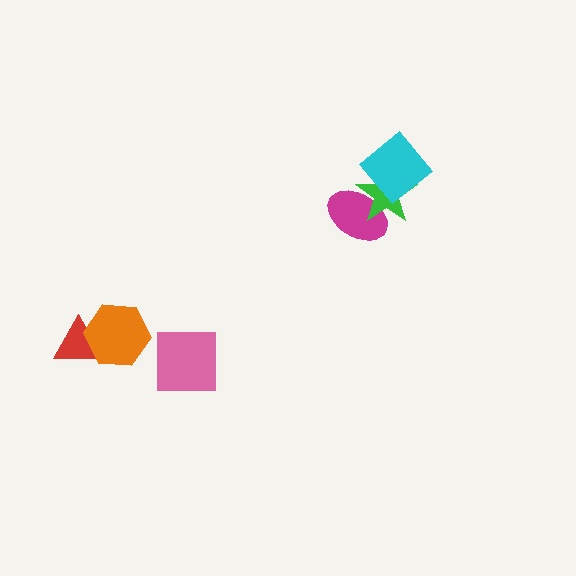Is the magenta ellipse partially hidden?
Yes, it is partially covered by another shape.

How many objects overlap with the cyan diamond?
2 objects overlap with the cyan diamond.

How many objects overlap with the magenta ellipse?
2 objects overlap with the magenta ellipse.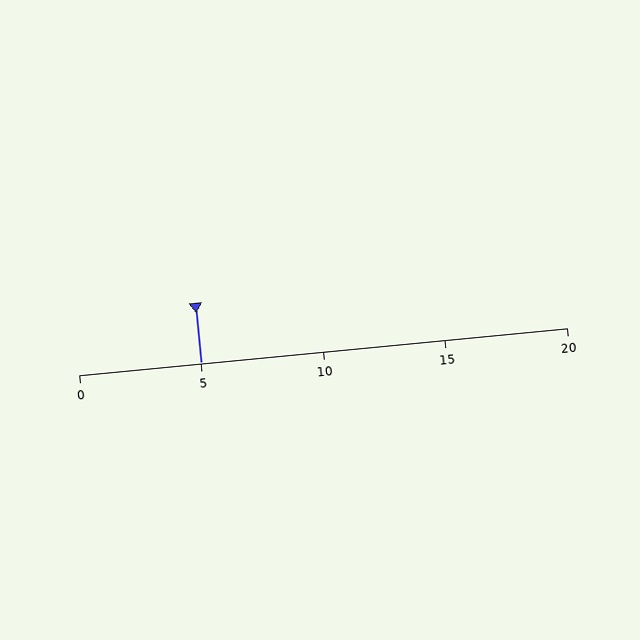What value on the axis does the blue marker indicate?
The marker indicates approximately 5.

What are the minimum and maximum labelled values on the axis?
The axis runs from 0 to 20.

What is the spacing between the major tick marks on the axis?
The major ticks are spaced 5 apart.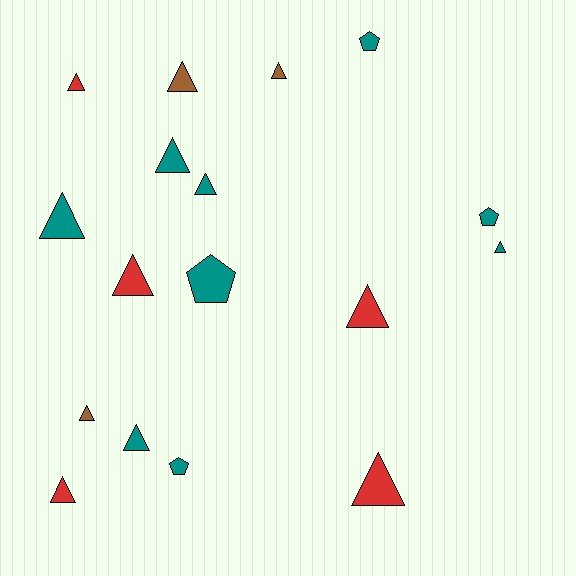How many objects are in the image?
There are 17 objects.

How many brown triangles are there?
There are 3 brown triangles.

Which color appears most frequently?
Teal, with 9 objects.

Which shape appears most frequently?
Triangle, with 13 objects.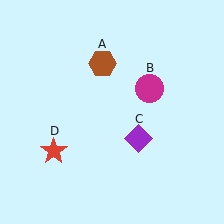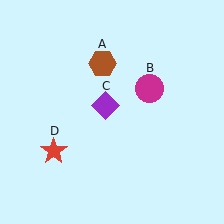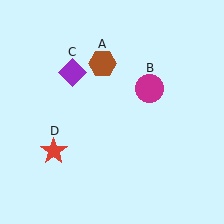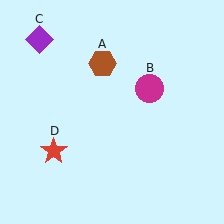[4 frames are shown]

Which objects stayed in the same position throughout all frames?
Brown hexagon (object A) and magenta circle (object B) and red star (object D) remained stationary.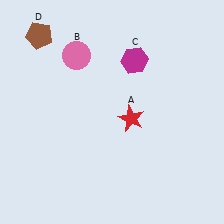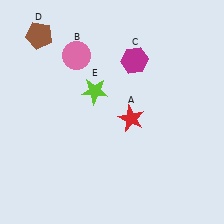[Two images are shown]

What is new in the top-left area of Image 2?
A lime star (E) was added in the top-left area of Image 2.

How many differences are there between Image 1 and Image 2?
There is 1 difference between the two images.